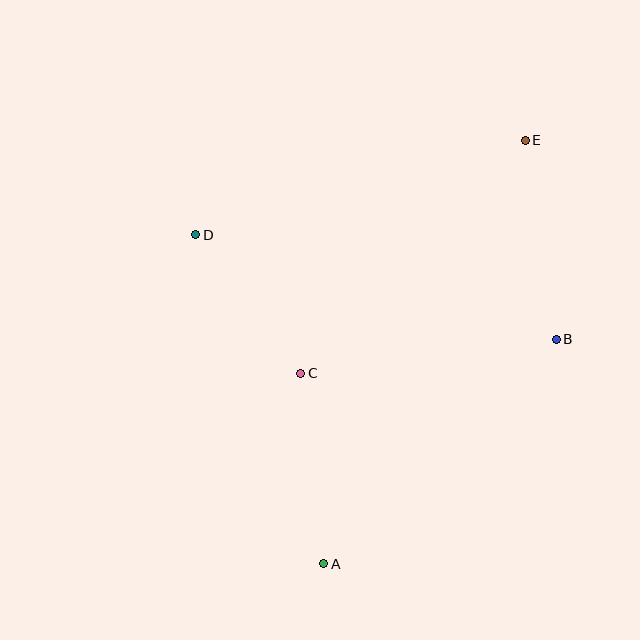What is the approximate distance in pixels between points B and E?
The distance between B and E is approximately 201 pixels.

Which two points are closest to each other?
Points C and D are closest to each other.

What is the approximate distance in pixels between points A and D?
The distance between A and D is approximately 353 pixels.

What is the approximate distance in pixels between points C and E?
The distance between C and E is approximately 323 pixels.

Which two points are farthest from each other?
Points A and E are farthest from each other.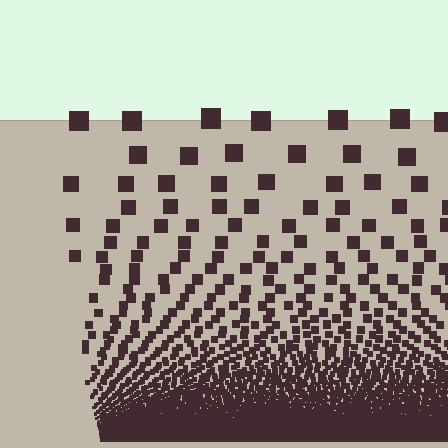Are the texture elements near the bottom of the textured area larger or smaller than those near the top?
Smaller. The gradient is inverted — elements near the bottom are smaller and denser.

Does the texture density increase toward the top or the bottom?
Density increases toward the bottom.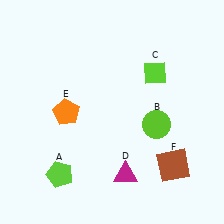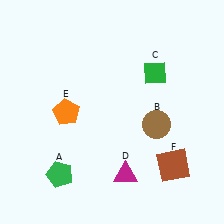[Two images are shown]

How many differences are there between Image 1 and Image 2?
There are 3 differences between the two images.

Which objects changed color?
A changed from lime to green. B changed from lime to brown. C changed from lime to green.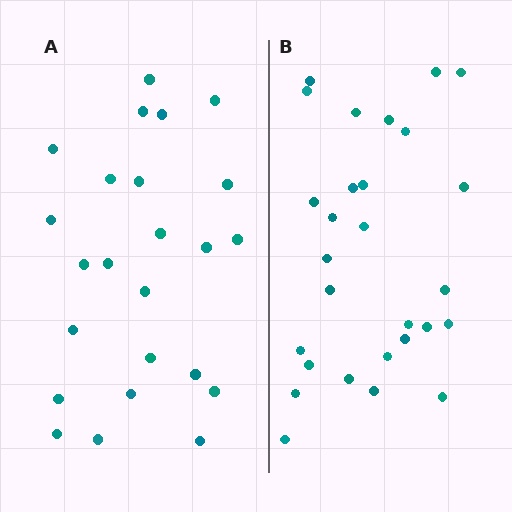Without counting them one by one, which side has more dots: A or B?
Region B (the right region) has more dots.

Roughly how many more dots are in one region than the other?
Region B has about 4 more dots than region A.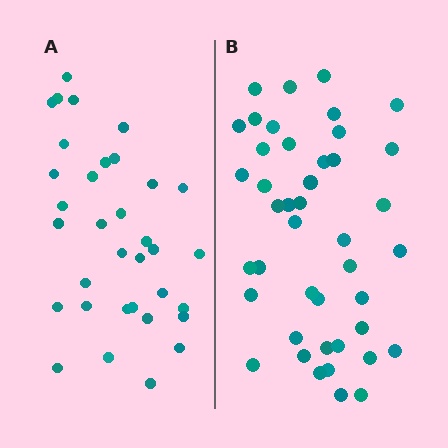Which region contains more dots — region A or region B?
Region B (the right region) has more dots.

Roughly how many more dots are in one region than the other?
Region B has roughly 8 or so more dots than region A.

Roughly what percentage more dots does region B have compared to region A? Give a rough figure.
About 25% more.